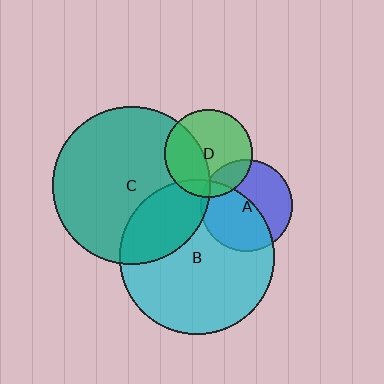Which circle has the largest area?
Circle C (teal).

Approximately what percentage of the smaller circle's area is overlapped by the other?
Approximately 10%.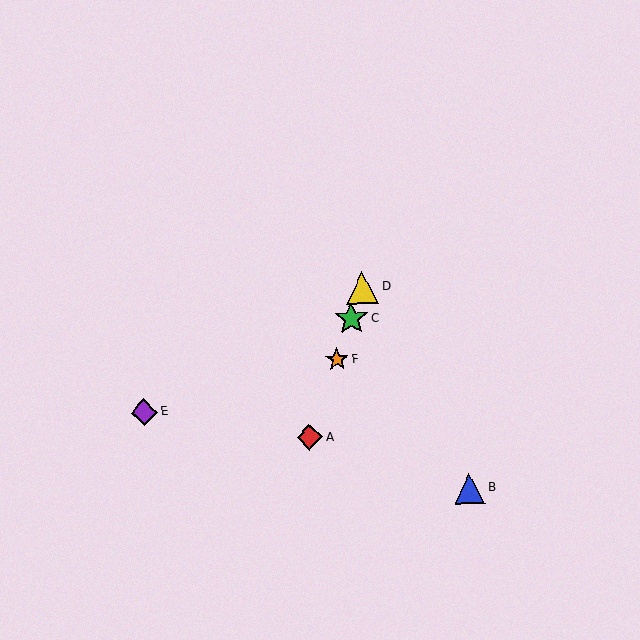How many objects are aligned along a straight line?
4 objects (A, C, D, F) are aligned along a straight line.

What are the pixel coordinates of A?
Object A is at (310, 437).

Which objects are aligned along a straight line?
Objects A, C, D, F are aligned along a straight line.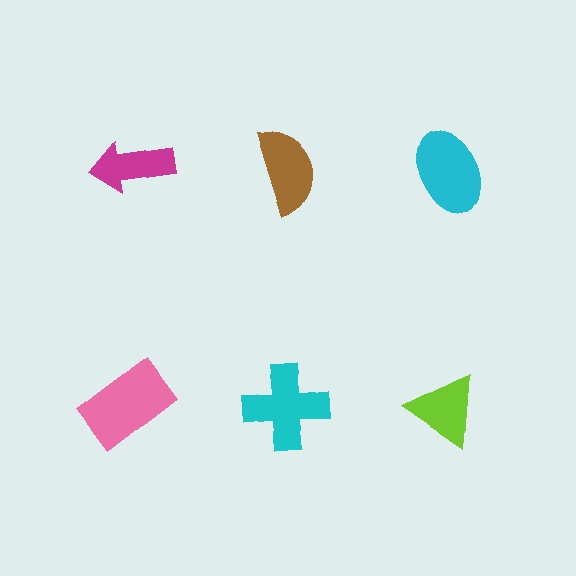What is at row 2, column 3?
A lime triangle.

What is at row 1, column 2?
A brown semicircle.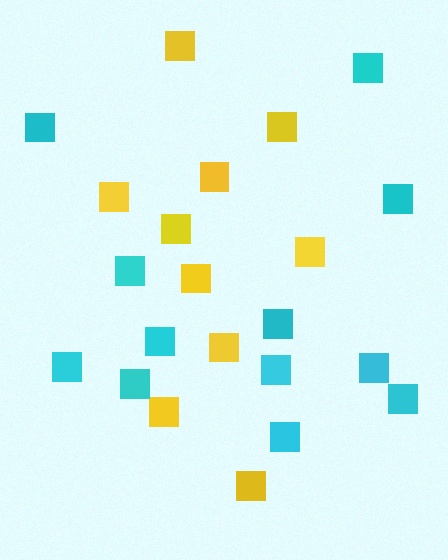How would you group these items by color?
There are 2 groups: one group of yellow squares (10) and one group of cyan squares (12).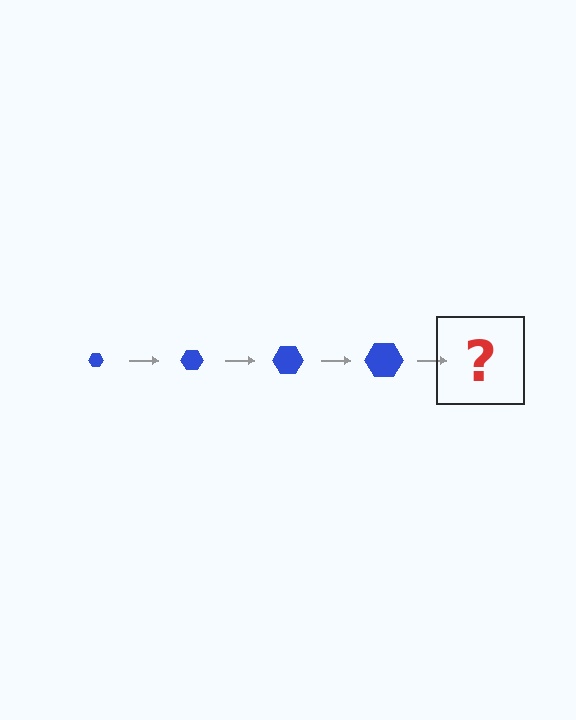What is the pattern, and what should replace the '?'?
The pattern is that the hexagon gets progressively larger each step. The '?' should be a blue hexagon, larger than the previous one.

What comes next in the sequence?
The next element should be a blue hexagon, larger than the previous one.